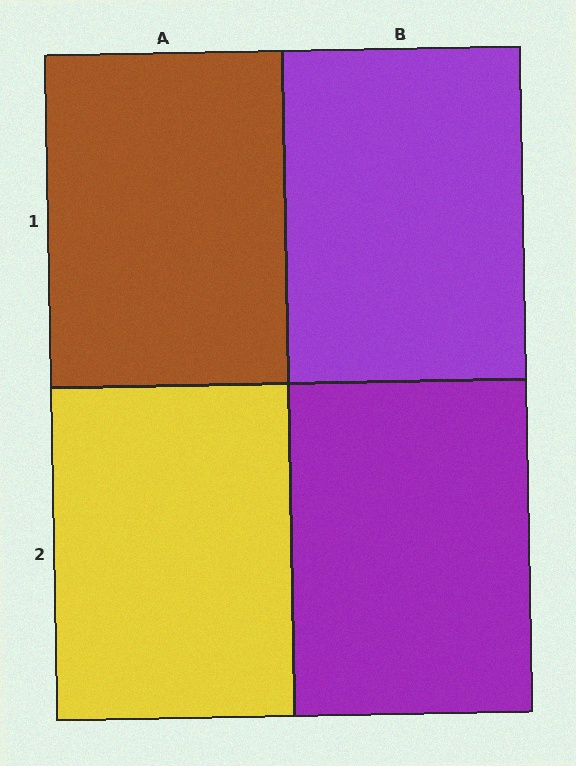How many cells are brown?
1 cell is brown.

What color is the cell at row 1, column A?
Brown.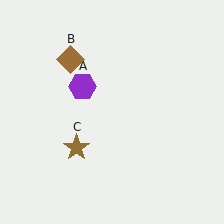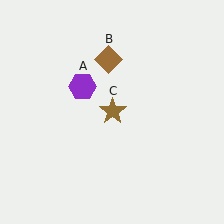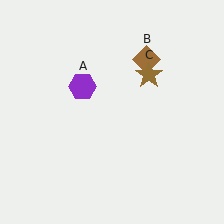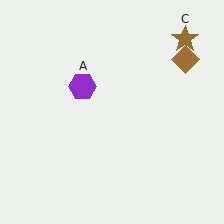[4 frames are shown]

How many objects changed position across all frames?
2 objects changed position: brown diamond (object B), brown star (object C).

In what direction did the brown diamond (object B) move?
The brown diamond (object B) moved right.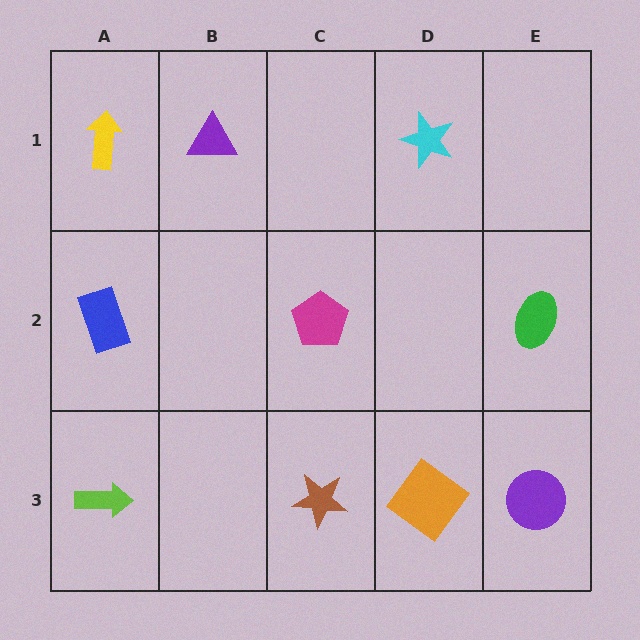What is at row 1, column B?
A purple triangle.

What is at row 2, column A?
A blue rectangle.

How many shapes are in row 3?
4 shapes.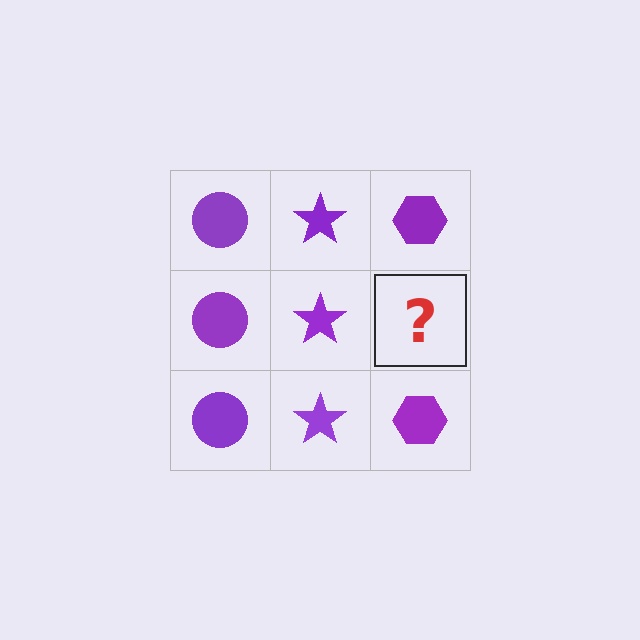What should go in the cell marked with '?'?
The missing cell should contain a purple hexagon.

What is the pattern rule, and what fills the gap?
The rule is that each column has a consistent shape. The gap should be filled with a purple hexagon.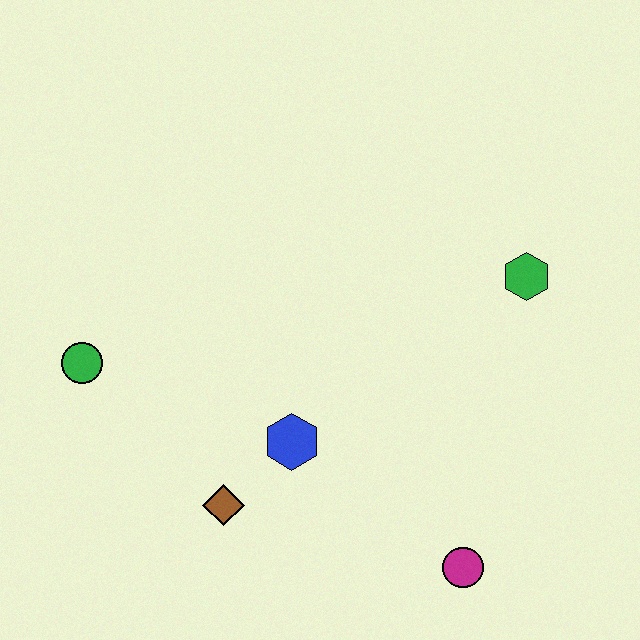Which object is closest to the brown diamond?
The blue hexagon is closest to the brown diamond.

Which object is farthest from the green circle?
The green hexagon is farthest from the green circle.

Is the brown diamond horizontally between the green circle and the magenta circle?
Yes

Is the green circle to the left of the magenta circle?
Yes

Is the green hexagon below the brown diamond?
No